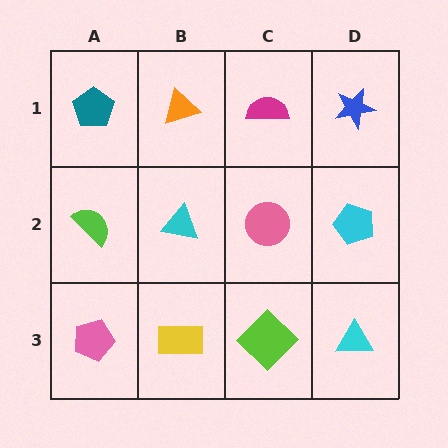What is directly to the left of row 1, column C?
An orange triangle.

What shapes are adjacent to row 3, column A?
A lime semicircle (row 2, column A), a yellow rectangle (row 3, column B).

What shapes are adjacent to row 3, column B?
A cyan triangle (row 2, column B), a pink pentagon (row 3, column A), a lime diamond (row 3, column C).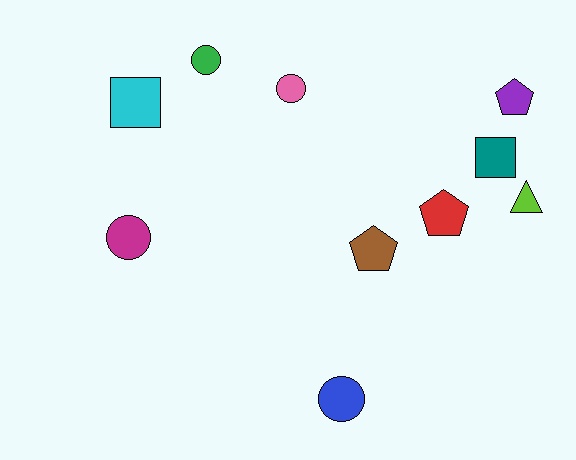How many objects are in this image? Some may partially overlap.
There are 10 objects.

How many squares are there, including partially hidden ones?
There are 2 squares.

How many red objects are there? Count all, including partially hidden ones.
There is 1 red object.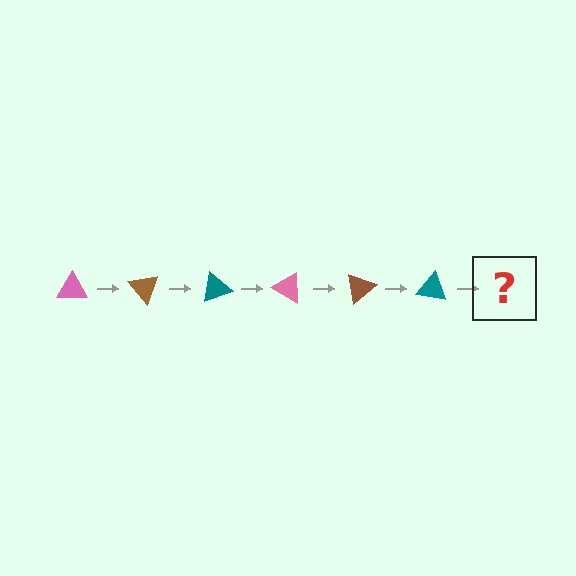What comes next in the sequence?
The next element should be a pink triangle, rotated 300 degrees from the start.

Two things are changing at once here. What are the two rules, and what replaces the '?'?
The two rules are that it rotates 50 degrees each step and the color cycles through pink, brown, and teal. The '?' should be a pink triangle, rotated 300 degrees from the start.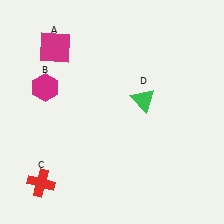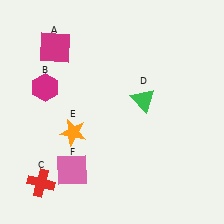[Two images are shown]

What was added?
An orange star (E), a pink square (F) were added in Image 2.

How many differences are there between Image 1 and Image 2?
There are 2 differences between the two images.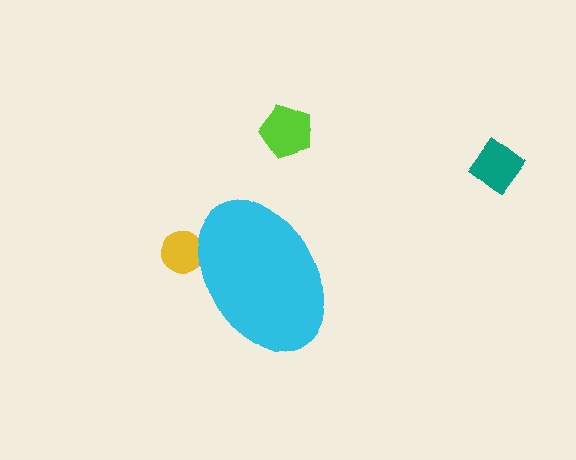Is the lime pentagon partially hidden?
No, the lime pentagon is fully visible.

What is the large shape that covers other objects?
A cyan ellipse.